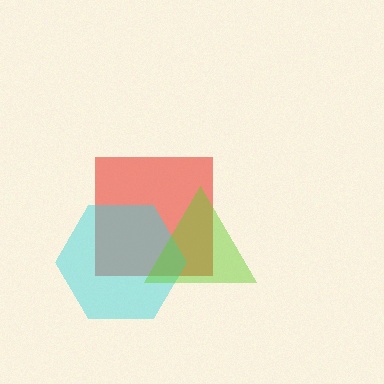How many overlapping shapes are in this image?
There are 3 overlapping shapes in the image.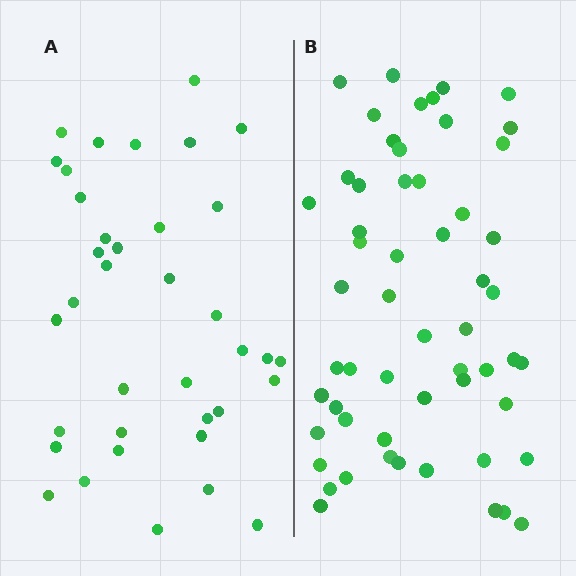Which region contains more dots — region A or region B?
Region B (the right region) has more dots.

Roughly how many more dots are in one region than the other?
Region B has approximately 20 more dots than region A.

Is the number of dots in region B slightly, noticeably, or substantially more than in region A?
Region B has substantially more. The ratio is roughly 1.5 to 1.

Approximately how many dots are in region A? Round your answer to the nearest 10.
About 40 dots. (The exact count is 37, which rounds to 40.)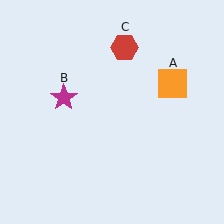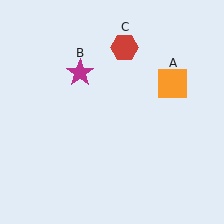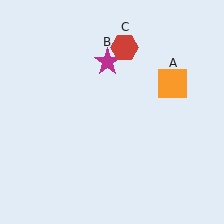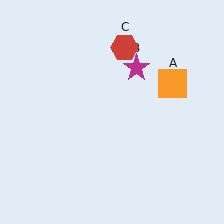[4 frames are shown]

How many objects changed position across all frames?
1 object changed position: magenta star (object B).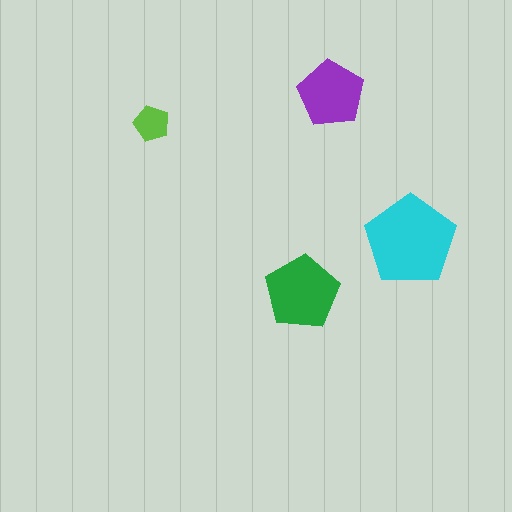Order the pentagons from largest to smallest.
the cyan one, the green one, the purple one, the lime one.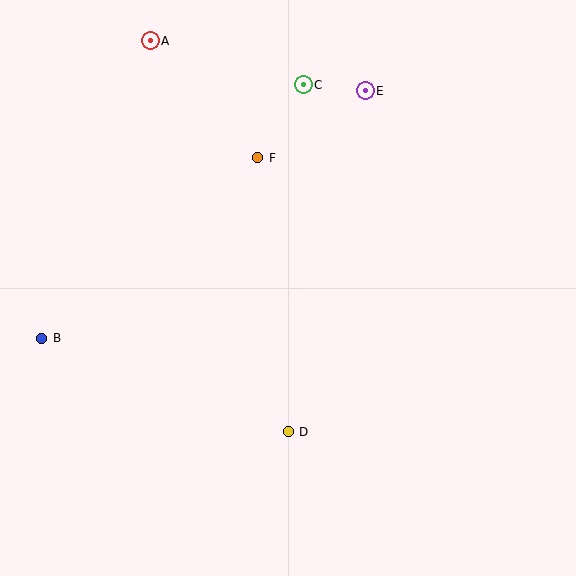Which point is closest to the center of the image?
Point F at (258, 158) is closest to the center.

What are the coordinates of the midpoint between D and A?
The midpoint between D and A is at (219, 236).